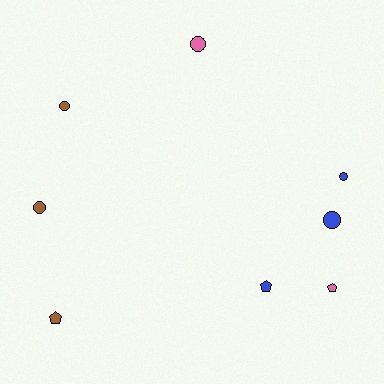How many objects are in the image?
There are 8 objects.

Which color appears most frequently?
Blue, with 3 objects.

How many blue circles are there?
There are 2 blue circles.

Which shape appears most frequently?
Circle, with 5 objects.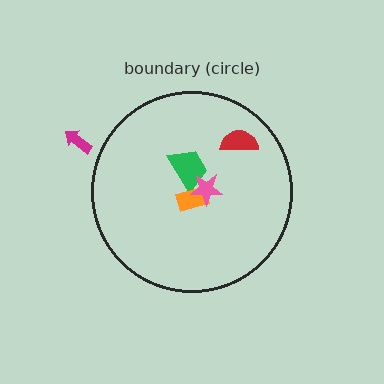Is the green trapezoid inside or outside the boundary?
Inside.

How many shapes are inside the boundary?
4 inside, 1 outside.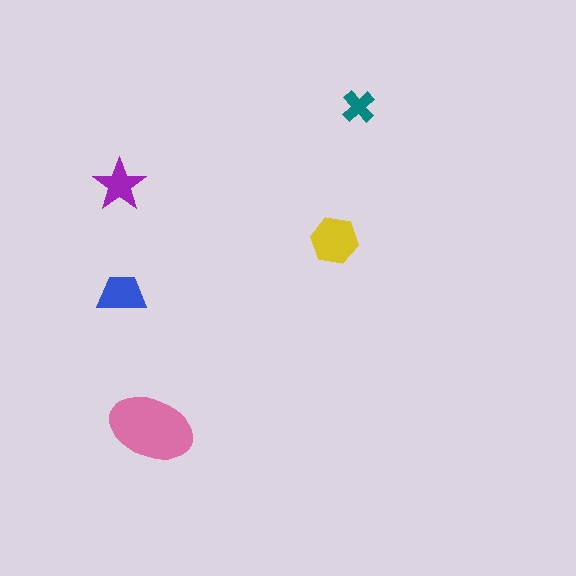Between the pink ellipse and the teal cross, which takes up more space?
The pink ellipse.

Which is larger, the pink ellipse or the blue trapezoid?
The pink ellipse.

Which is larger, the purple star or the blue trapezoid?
The blue trapezoid.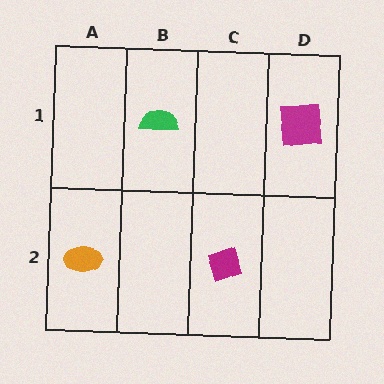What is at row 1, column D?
A magenta square.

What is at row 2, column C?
A magenta diamond.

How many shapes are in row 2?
2 shapes.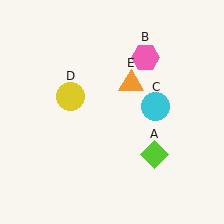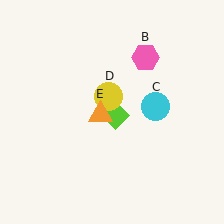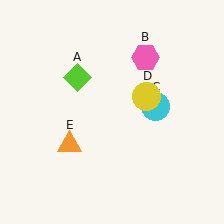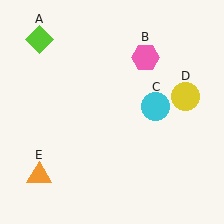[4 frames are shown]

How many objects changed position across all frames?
3 objects changed position: lime diamond (object A), yellow circle (object D), orange triangle (object E).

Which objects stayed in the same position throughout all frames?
Pink hexagon (object B) and cyan circle (object C) remained stationary.